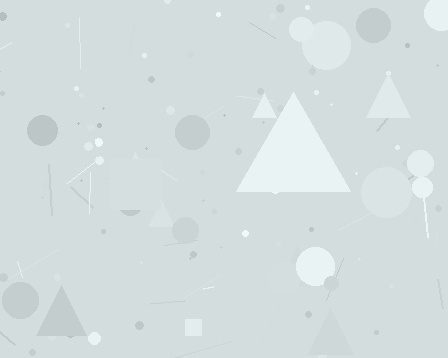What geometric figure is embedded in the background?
A triangle is embedded in the background.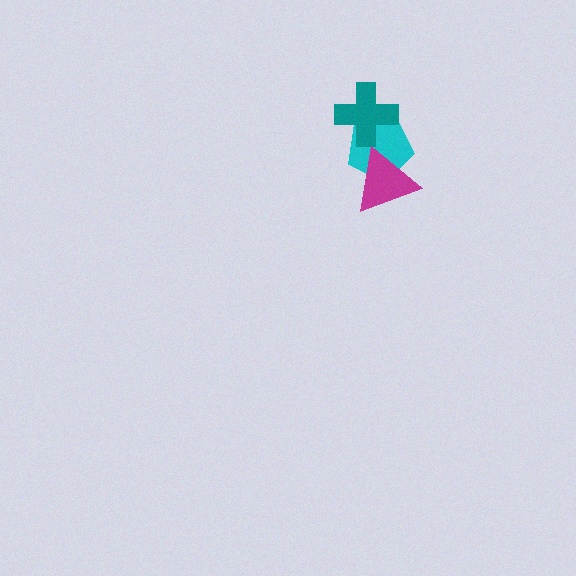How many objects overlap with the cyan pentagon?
2 objects overlap with the cyan pentagon.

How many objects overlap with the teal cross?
1 object overlaps with the teal cross.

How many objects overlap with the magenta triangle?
1 object overlaps with the magenta triangle.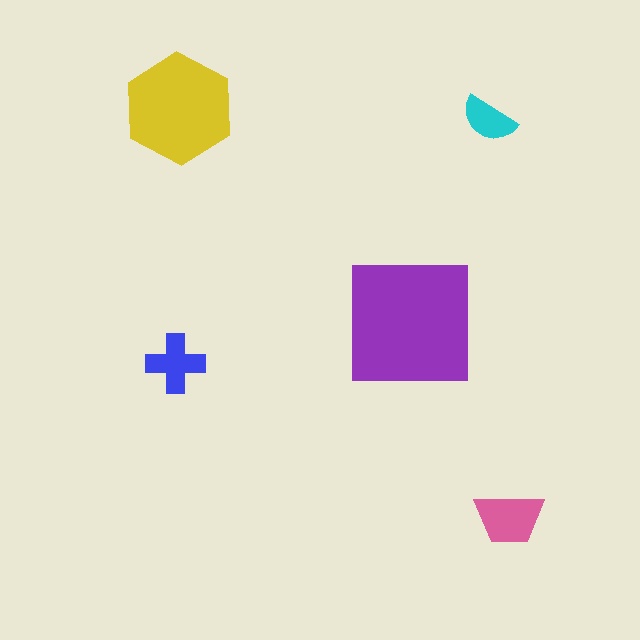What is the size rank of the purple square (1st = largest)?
1st.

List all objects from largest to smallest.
The purple square, the yellow hexagon, the pink trapezoid, the blue cross, the cyan semicircle.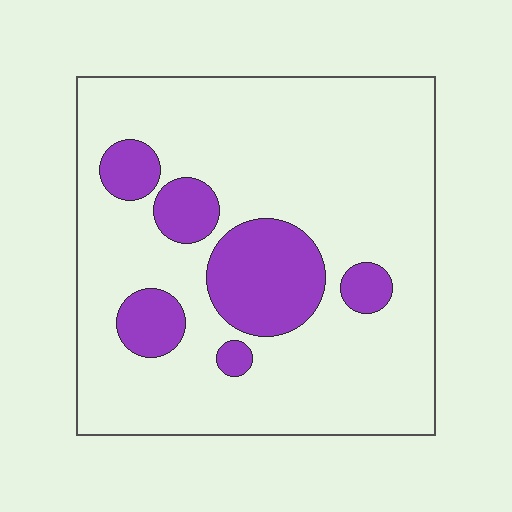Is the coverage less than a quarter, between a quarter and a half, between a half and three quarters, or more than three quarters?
Less than a quarter.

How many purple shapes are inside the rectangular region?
6.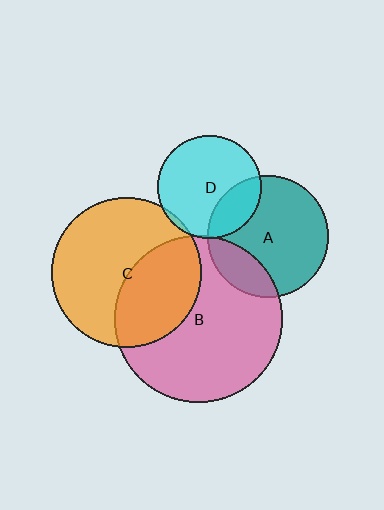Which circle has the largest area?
Circle B (pink).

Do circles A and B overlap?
Yes.